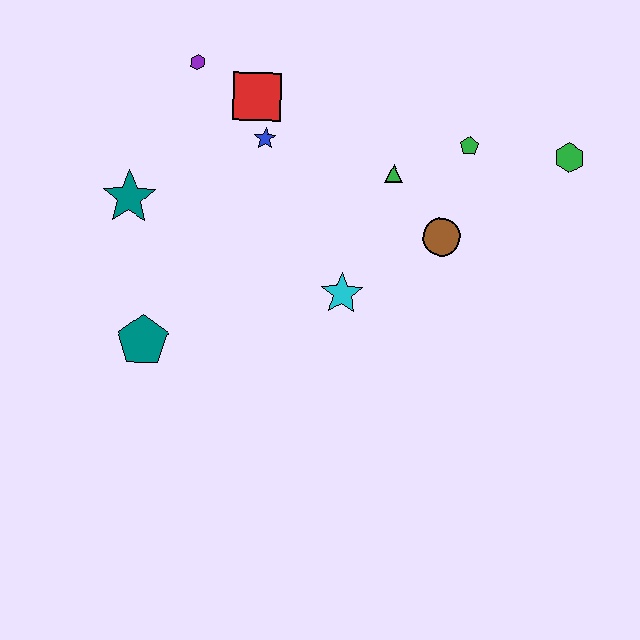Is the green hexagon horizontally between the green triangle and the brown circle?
No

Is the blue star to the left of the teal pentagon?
No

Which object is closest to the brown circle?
The green triangle is closest to the brown circle.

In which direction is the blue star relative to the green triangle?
The blue star is to the left of the green triangle.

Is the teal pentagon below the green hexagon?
Yes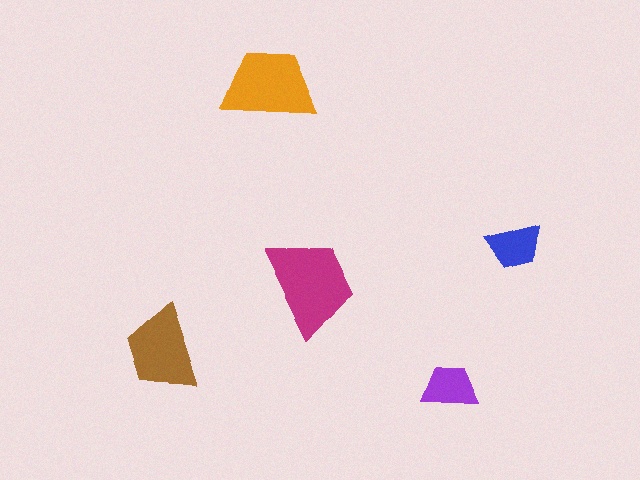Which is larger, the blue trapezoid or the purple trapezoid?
The purple one.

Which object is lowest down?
The purple trapezoid is bottommost.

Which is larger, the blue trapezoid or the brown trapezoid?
The brown one.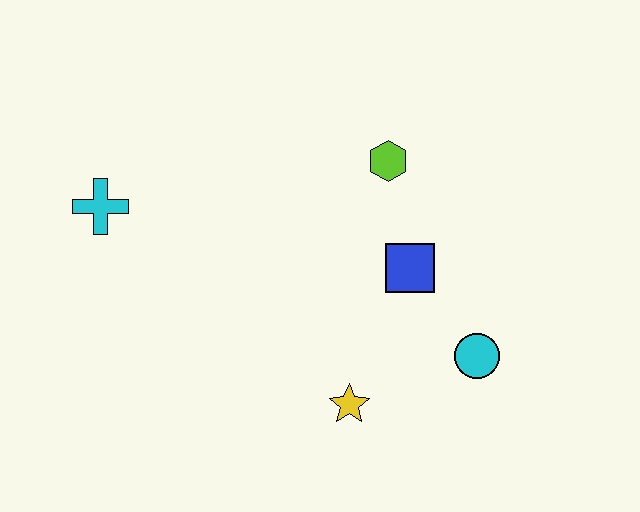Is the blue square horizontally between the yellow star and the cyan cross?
No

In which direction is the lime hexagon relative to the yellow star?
The lime hexagon is above the yellow star.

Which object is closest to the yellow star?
The cyan circle is closest to the yellow star.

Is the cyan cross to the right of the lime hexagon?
No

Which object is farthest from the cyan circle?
The cyan cross is farthest from the cyan circle.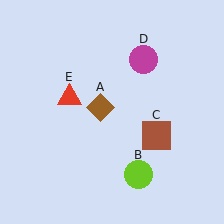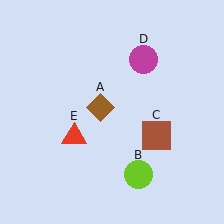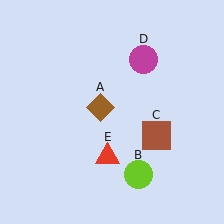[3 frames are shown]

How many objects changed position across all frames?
1 object changed position: red triangle (object E).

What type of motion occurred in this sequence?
The red triangle (object E) rotated counterclockwise around the center of the scene.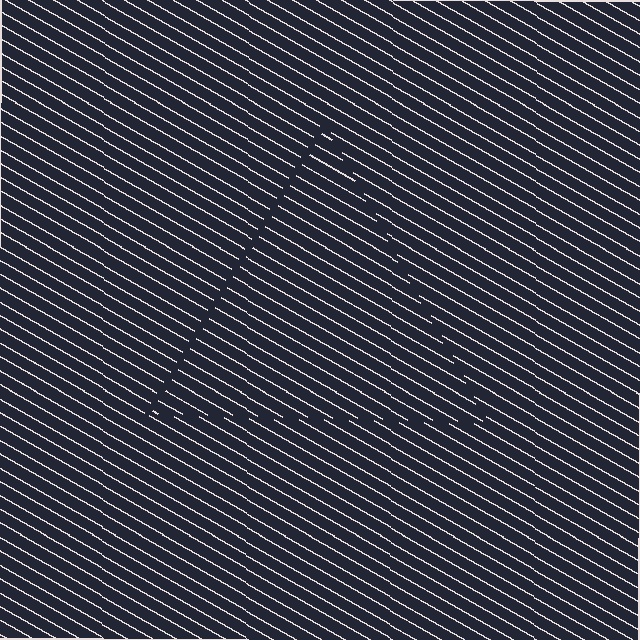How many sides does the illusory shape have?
3 sides — the line-ends trace a triangle.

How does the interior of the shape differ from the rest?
The interior of the shape contains the same grating, shifted by half a period — the contour is defined by the phase discontinuity where line-ends from the inner and outer gratings abut.